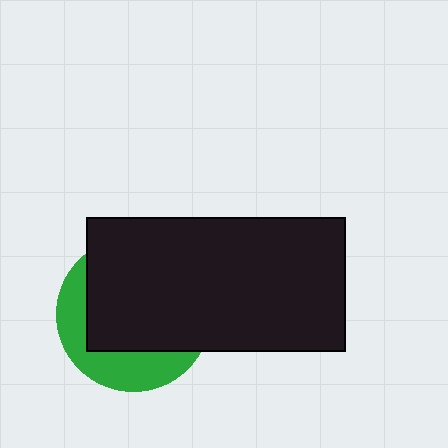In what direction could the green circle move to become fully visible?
The green circle could move toward the lower-left. That would shift it out from behind the black rectangle entirely.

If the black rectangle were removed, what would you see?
You would see the complete green circle.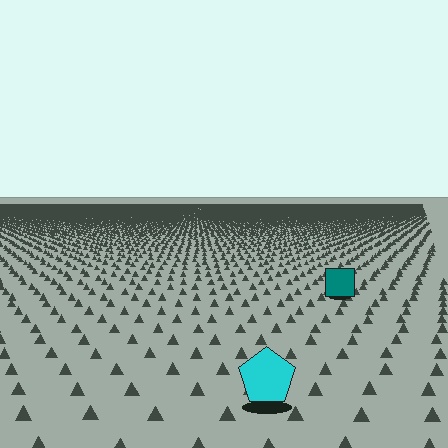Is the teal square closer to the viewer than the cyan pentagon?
No. The cyan pentagon is closer — you can tell from the texture gradient: the ground texture is coarser near it.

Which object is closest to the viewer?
The cyan pentagon is closest. The texture marks near it are larger and more spread out.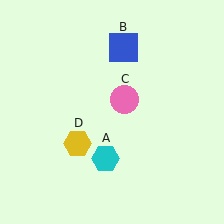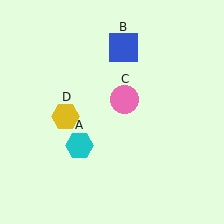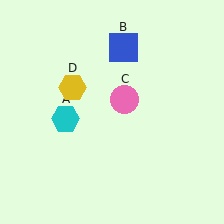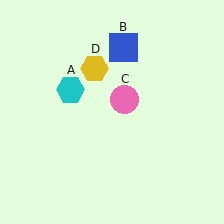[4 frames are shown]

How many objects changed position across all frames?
2 objects changed position: cyan hexagon (object A), yellow hexagon (object D).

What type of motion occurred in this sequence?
The cyan hexagon (object A), yellow hexagon (object D) rotated clockwise around the center of the scene.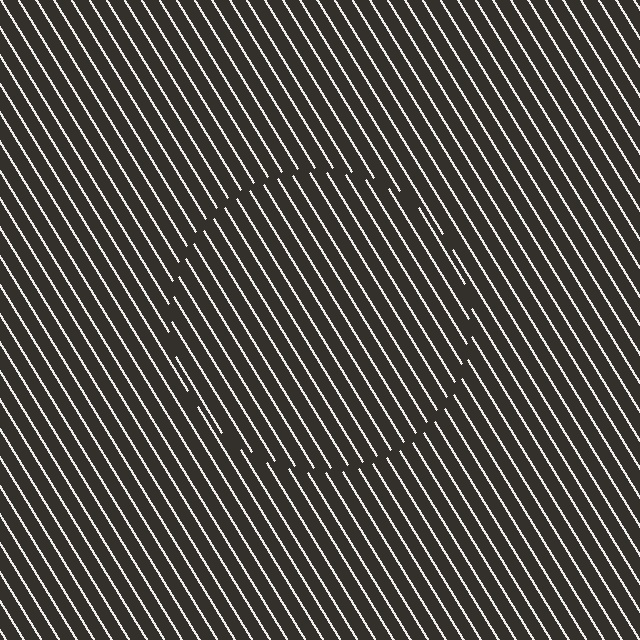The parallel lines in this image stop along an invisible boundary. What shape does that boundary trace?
An illusory circle. The interior of the shape contains the same grating, shifted by half a period — the contour is defined by the phase discontinuity where line-ends from the inner and outer gratings abut.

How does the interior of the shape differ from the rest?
The interior of the shape contains the same grating, shifted by half a period — the contour is defined by the phase discontinuity where line-ends from the inner and outer gratings abut.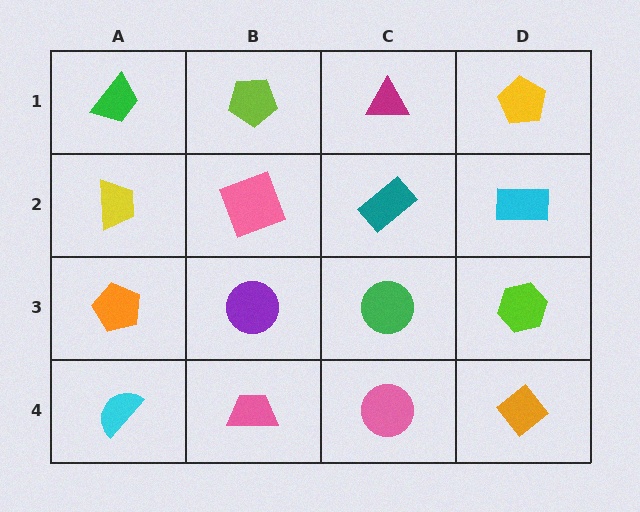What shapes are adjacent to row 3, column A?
A yellow trapezoid (row 2, column A), a cyan semicircle (row 4, column A), a purple circle (row 3, column B).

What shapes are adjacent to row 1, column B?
A pink square (row 2, column B), a green trapezoid (row 1, column A), a magenta triangle (row 1, column C).